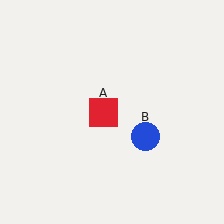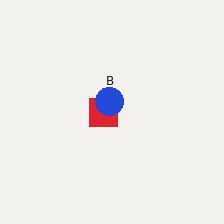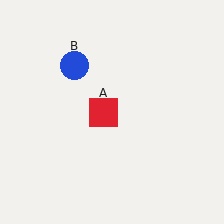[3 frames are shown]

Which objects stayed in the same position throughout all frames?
Red square (object A) remained stationary.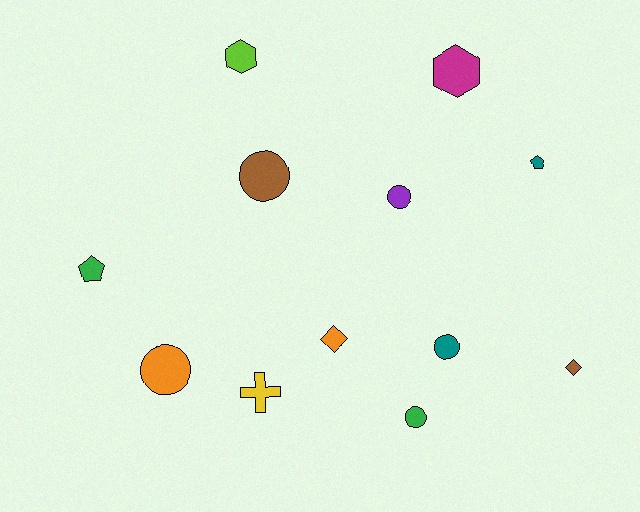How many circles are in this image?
There are 5 circles.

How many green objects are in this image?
There are 2 green objects.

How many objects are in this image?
There are 12 objects.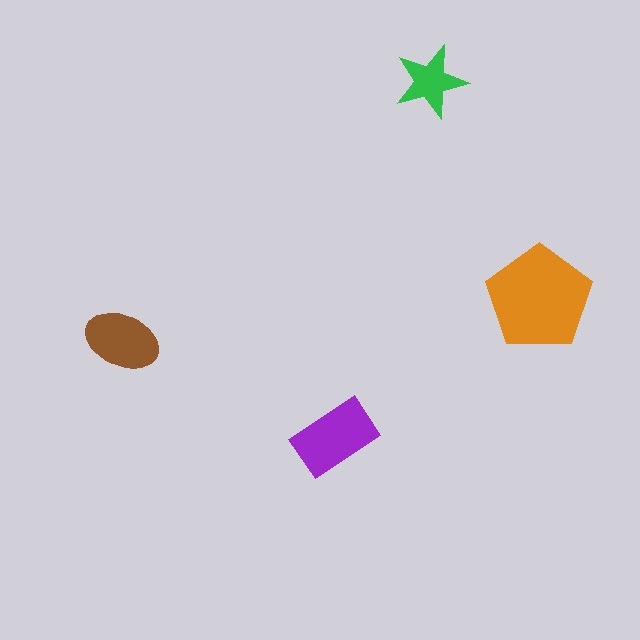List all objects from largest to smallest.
The orange pentagon, the purple rectangle, the brown ellipse, the green star.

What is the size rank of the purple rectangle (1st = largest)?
2nd.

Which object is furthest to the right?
The orange pentagon is rightmost.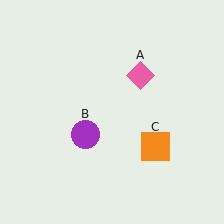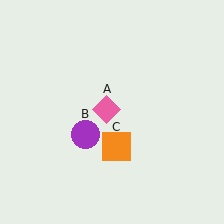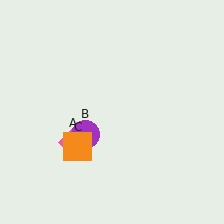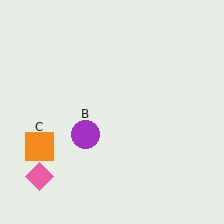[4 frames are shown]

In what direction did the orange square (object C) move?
The orange square (object C) moved left.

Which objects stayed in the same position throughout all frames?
Purple circle (object B) remained stationary.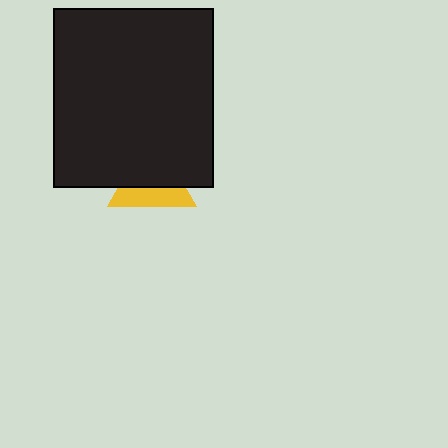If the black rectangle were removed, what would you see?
You would see the complete yellow triangle.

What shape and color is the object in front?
The object in front is a black rectangle.